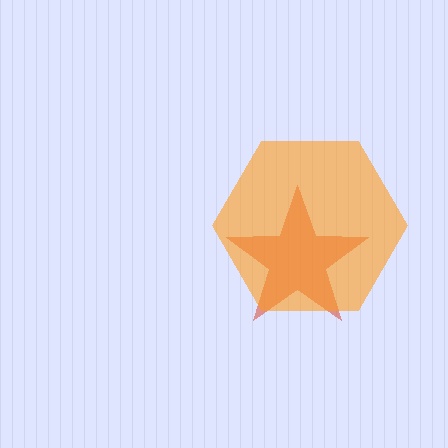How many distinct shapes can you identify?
There are 2 distinct shapes: a red star, an orange hexagon.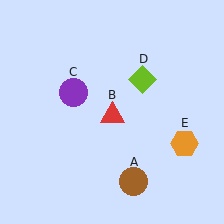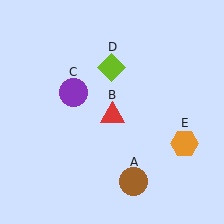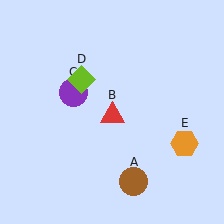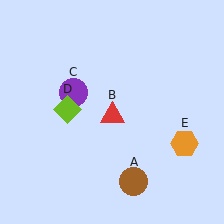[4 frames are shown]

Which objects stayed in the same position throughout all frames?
Brown circle (object A) and red triangle (object B) and purple circle (object C) and orange hexagon (object E) remained stationary.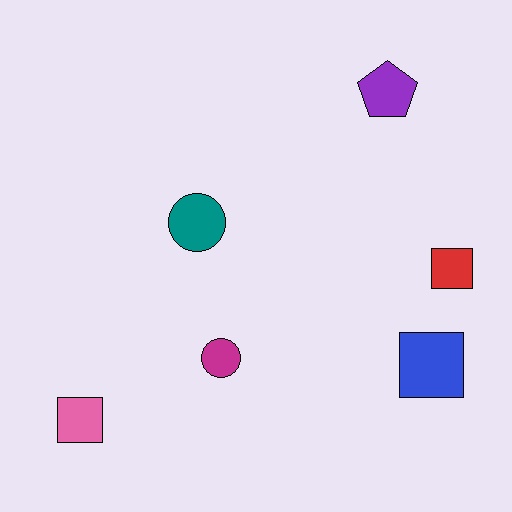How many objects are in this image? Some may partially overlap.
There are 6 objects.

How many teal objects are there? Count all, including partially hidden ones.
There is 1 teal object.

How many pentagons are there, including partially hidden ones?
There is 1 pentagon.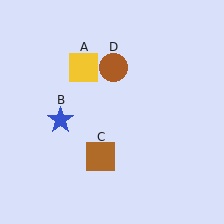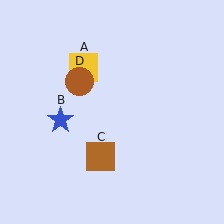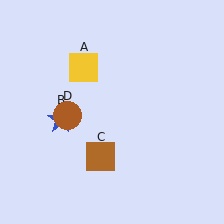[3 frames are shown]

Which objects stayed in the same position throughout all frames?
Yellow square (object A) and blue star (object B) and brown square (object C) remained stationary.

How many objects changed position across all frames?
1 object changed position: brown circle (object D).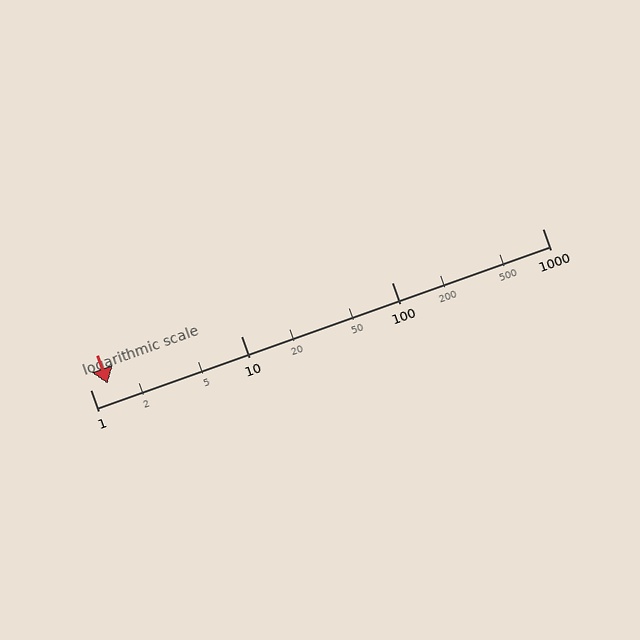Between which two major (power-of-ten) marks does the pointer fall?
The pointer is between 1 and 10.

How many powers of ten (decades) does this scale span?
The scale spans 3 decades, from 1 to 1000.